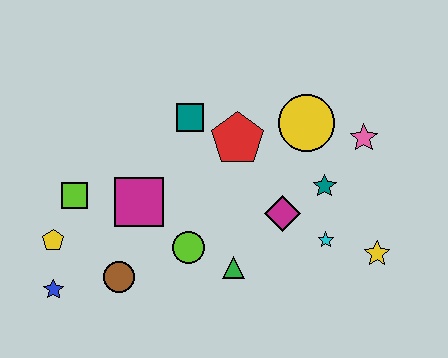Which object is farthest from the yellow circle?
The blue star is farthest from the yellow circle.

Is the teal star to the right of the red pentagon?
Yes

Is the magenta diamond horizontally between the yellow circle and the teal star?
No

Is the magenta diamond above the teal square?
No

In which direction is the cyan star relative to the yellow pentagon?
The cyan star is to the right of the yellow pentagon.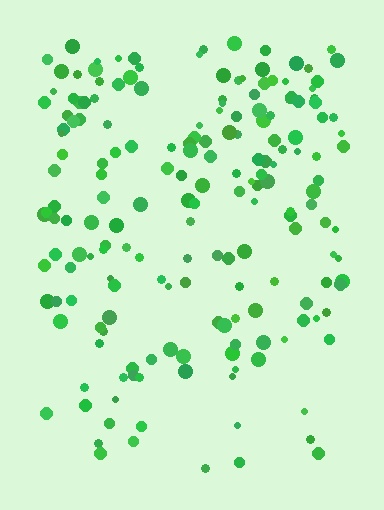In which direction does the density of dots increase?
From bottom to top, with the top side densest.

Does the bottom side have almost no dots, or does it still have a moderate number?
Still a moderate number, just noticeably fewer than the top.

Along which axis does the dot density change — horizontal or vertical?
Vertical.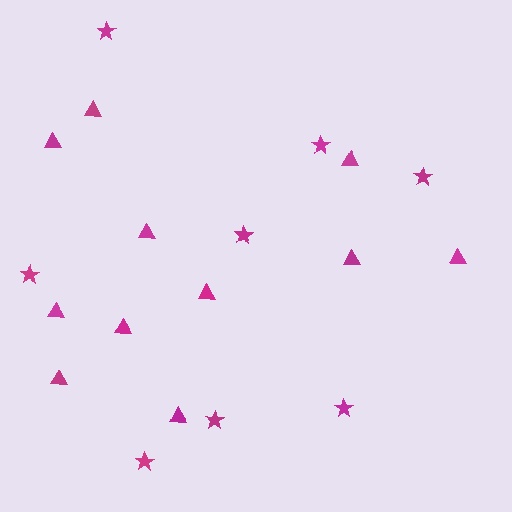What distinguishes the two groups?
There are 2 groups: one group of stars (8) and one group of triangles (11).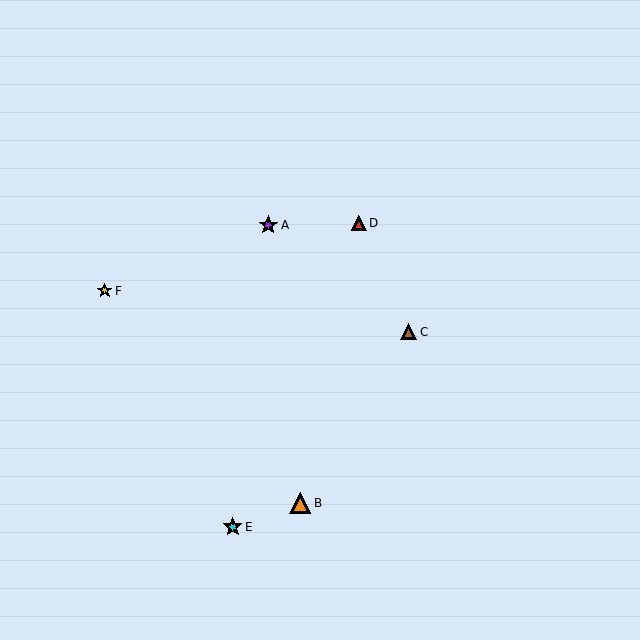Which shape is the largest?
The orange triangle (labeled B) is the largest.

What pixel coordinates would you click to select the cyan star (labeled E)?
Click at (233, 527) to select the cyan star E.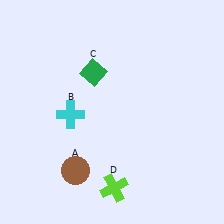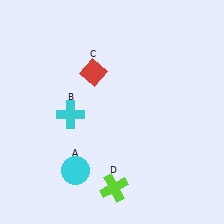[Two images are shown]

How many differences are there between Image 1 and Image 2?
There are 2 differences between the two images.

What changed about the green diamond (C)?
In Image 1, C is green. In Image 2, it changed to red.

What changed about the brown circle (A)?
In Image 1, A is brown. In Image 2, it changed to cyan.